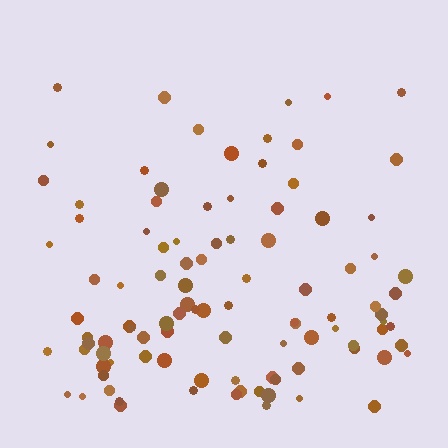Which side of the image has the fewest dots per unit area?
The top.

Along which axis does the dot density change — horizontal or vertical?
Vertical.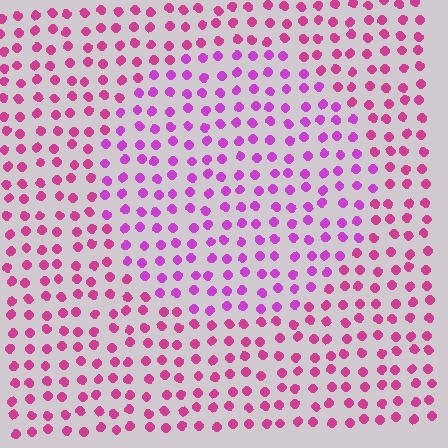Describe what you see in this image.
The image is filled with small magenta elements in a uniform arrangement. A circle-shaped region is visible where the elements are tinted to a slightly different hue, forming a subtle color boundary.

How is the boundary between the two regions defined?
The boundary is defined purely by a slight shift in hue (about 27 degrees). Spacing, size, and orientation are identical on both sides.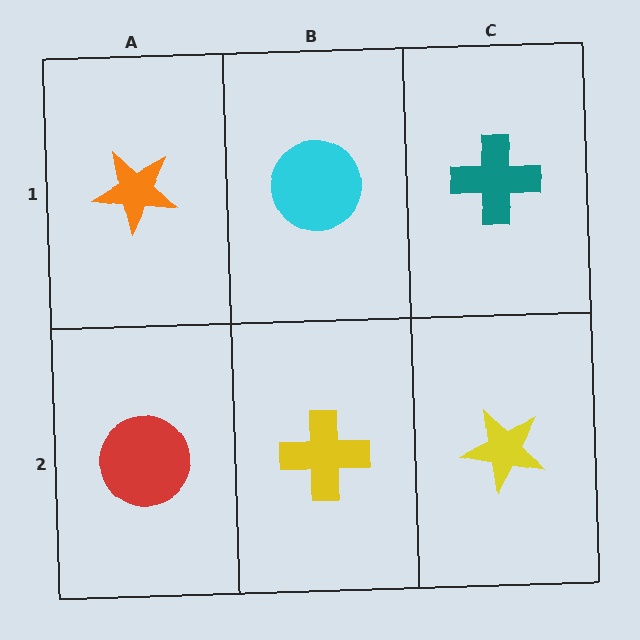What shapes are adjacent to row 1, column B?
A yellow cross (row 2, column B), an orange star (row 1, column A), a teal cross (row 1, column C).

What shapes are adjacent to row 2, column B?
A cyan circle (row 1, column B), a red circle (row 2, column A), a yellow star (row 2, column C).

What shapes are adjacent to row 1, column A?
A red circle (row 2, column A), a cyan circle (row 1, column B).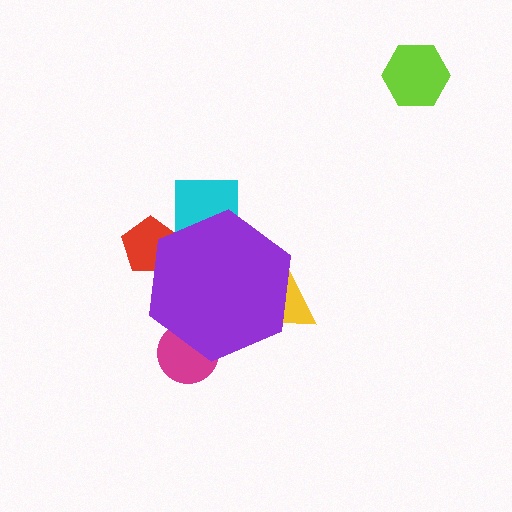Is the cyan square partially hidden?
Yes, the cyan square is partially hidden behind the purple hexagon.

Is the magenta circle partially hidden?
Yes, the magenta circle is partially hidden behind the purple hexagon.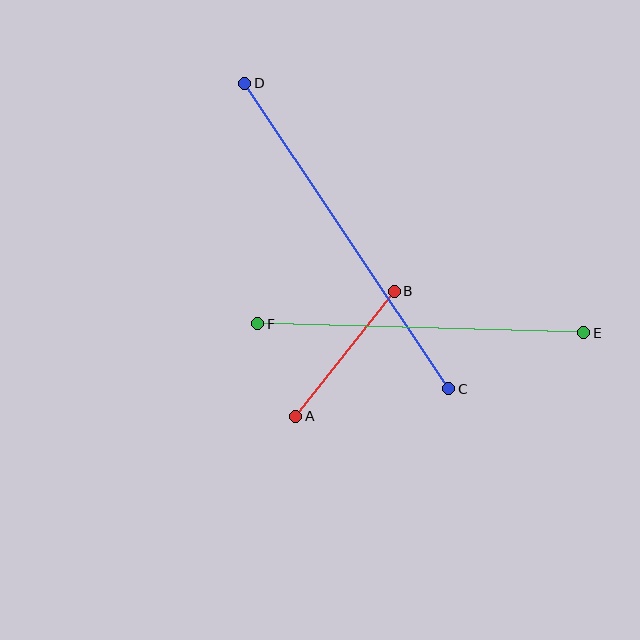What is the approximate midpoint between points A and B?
The midpoint is at approximately (345, 354) pixels.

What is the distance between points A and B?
The distance is approximately 159 pixels.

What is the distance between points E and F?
The distance is approximately 326 pixels.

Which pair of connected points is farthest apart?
Points C and D are farthest apart.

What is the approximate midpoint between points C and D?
The midpoint is at approximately (347, 236) pixels.